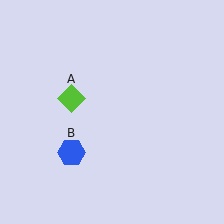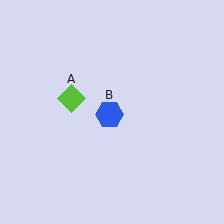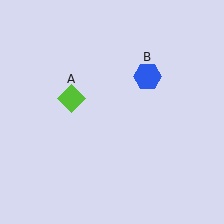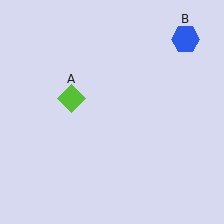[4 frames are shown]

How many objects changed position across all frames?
1 object changed position: blue hexagon (object B).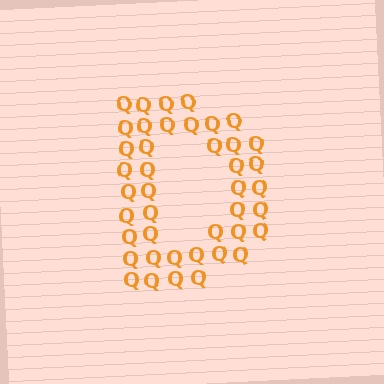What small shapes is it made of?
It is made of small letter Q's.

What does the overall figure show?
The overall figure shows the letter D.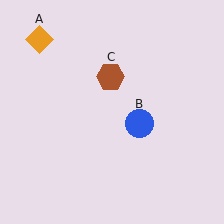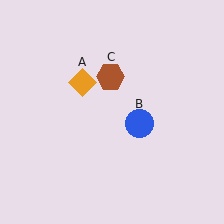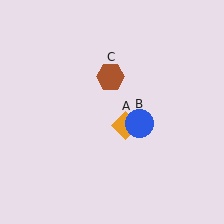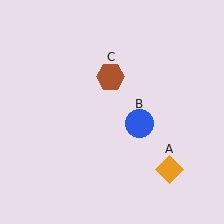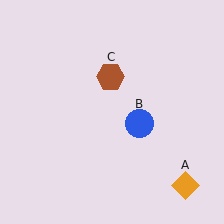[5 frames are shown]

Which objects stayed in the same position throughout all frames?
Blue circle (object B) and brown hexagon (object C) remained stationary.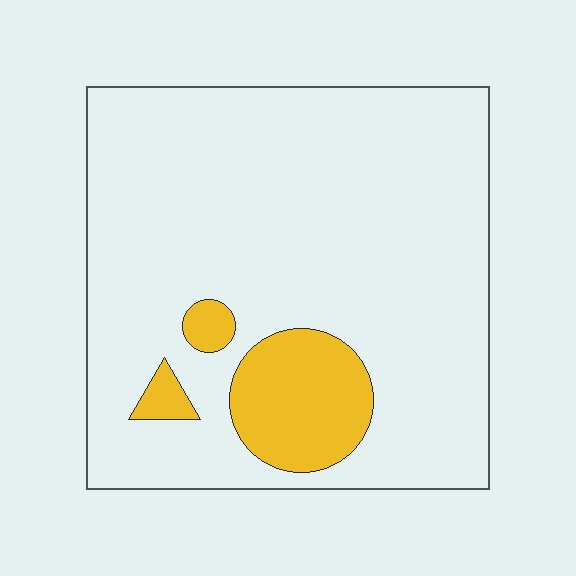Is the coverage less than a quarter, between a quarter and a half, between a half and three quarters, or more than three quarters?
Less than a quarter.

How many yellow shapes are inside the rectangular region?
3.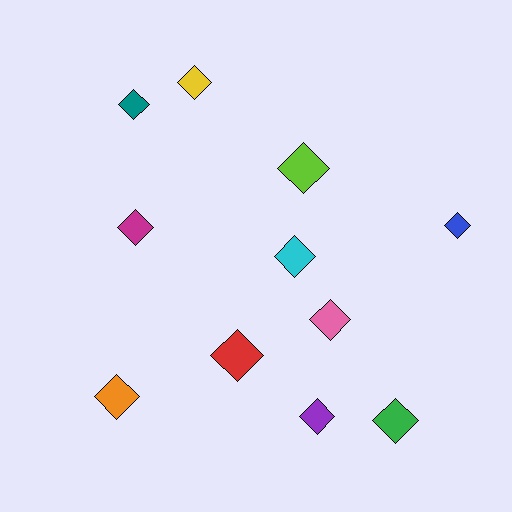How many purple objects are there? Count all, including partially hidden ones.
There is 1 purple object.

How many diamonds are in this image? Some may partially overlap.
There are 11 diamonds.